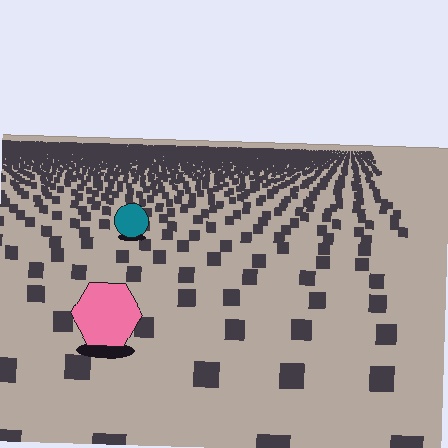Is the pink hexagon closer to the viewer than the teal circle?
Yes. The pink hexagon is closer — you can tell from the texture gradient: the ground texture is coarser near it.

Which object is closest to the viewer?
The pink hexagon is closest. The texture marks near it are larger and more spread out.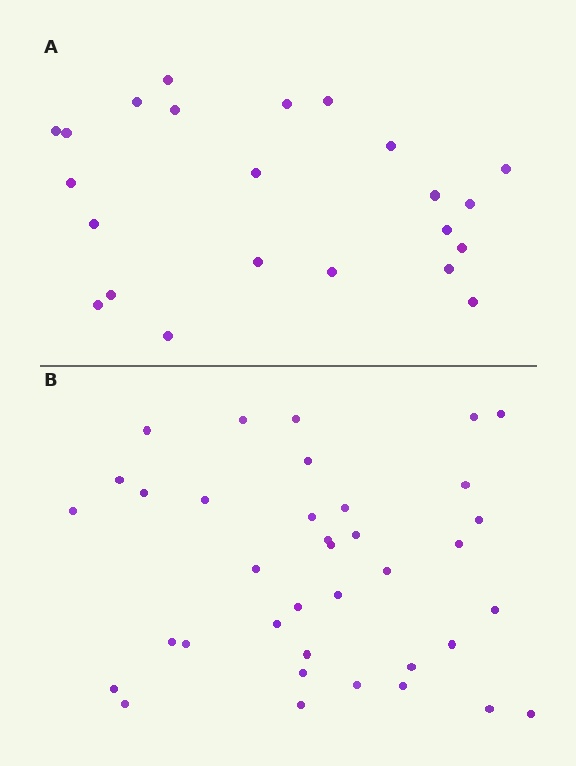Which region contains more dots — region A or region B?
Region B (the bottom region) has more dots.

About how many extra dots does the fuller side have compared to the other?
Region B has approximately 15 more dots than region A.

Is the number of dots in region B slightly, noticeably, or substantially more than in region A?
Region B has substantially more. The ratio is roughly 1.6 to 1.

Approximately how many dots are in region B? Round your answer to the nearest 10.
About 40 dots. (The exact count is 37, which rounds to 40.)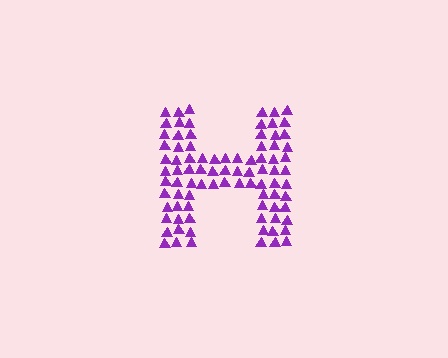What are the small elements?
The small elements are triangles.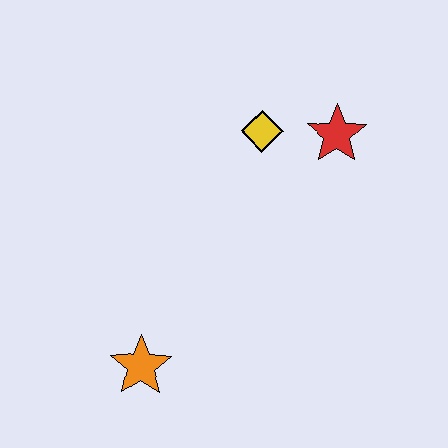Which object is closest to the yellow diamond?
The red star is closest to the yellow diamond.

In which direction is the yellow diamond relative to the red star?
The yellow diamond is to the left of the red star.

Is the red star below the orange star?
No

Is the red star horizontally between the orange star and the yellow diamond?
No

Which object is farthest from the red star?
The orange star is farthest from the red star.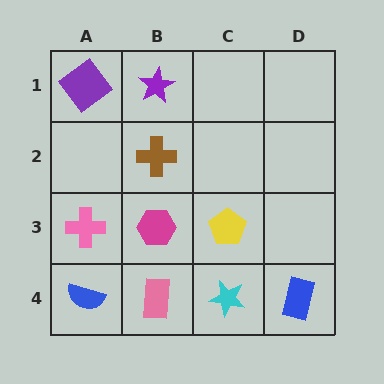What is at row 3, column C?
A yellow pentagon.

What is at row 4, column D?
A blue rectangle.